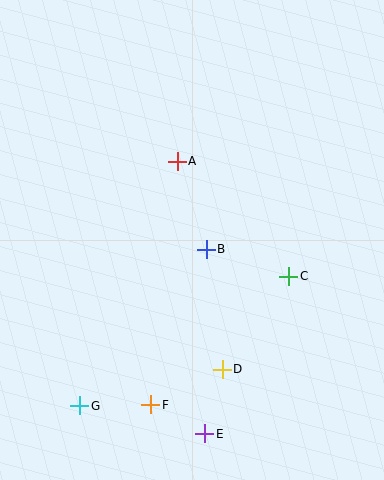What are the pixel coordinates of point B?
Point B is at (206, 249).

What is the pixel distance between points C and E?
The distance between C and E is 178 pixels.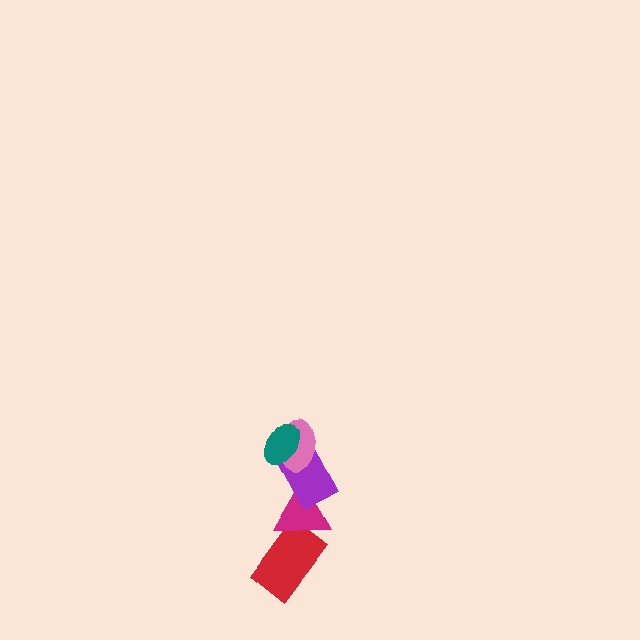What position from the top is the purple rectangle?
The purple rectangle is 3rd from the top.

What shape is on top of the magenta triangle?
The purple rectangle is on top of the magenta triangle.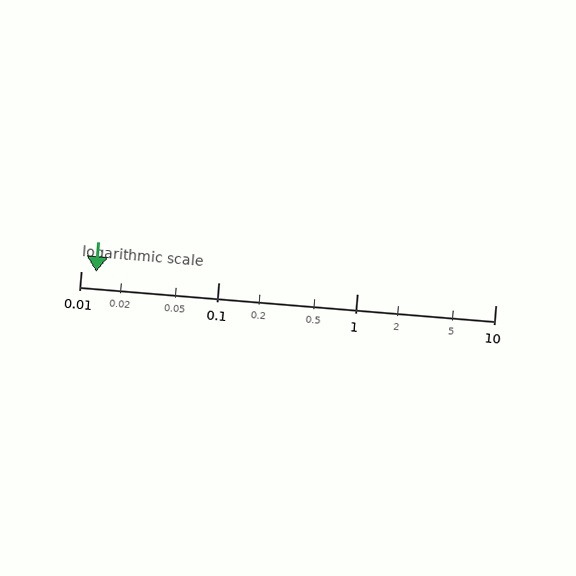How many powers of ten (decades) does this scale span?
The scale spans 3 decades, from 0.01 to 10.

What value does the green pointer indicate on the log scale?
The pointer indicates approximately 0.013.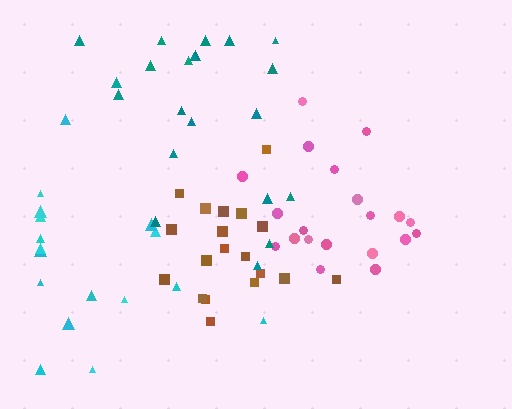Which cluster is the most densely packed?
Brown.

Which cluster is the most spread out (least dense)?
Cyan.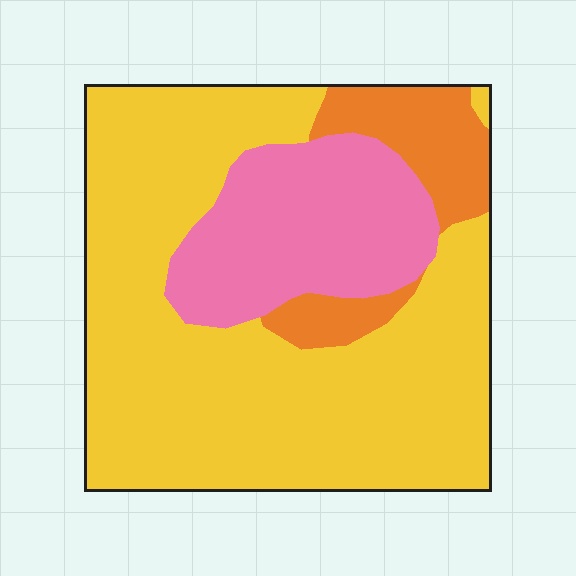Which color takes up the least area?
Orange, at roughly 10%.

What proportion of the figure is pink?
Pink takes up less than a quarter of the figure.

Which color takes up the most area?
Yellow, at roughly 65%.